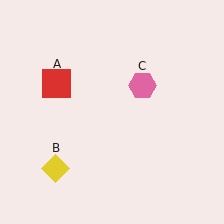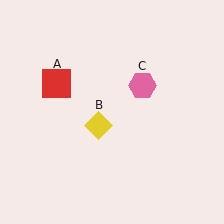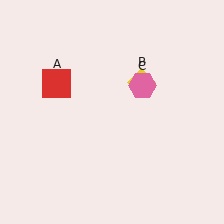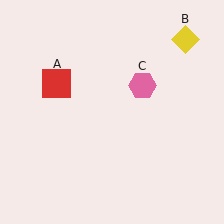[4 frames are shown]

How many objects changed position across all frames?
1 object changed position: yellow diamond (object B).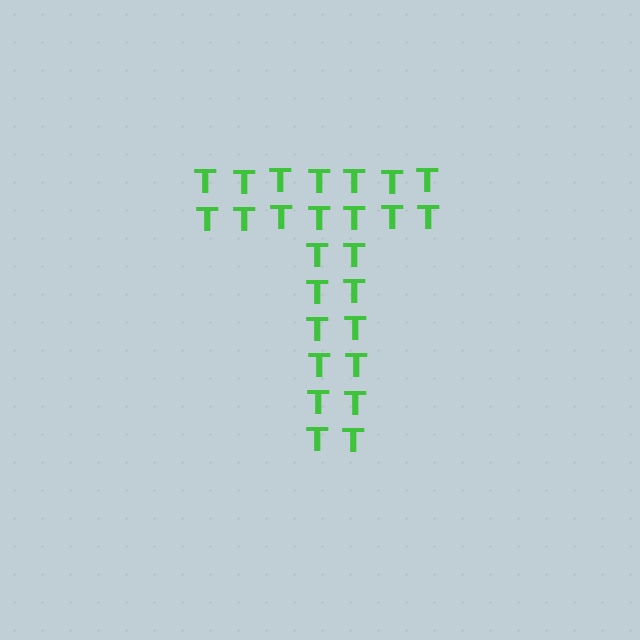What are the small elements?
The small elements are letter T's.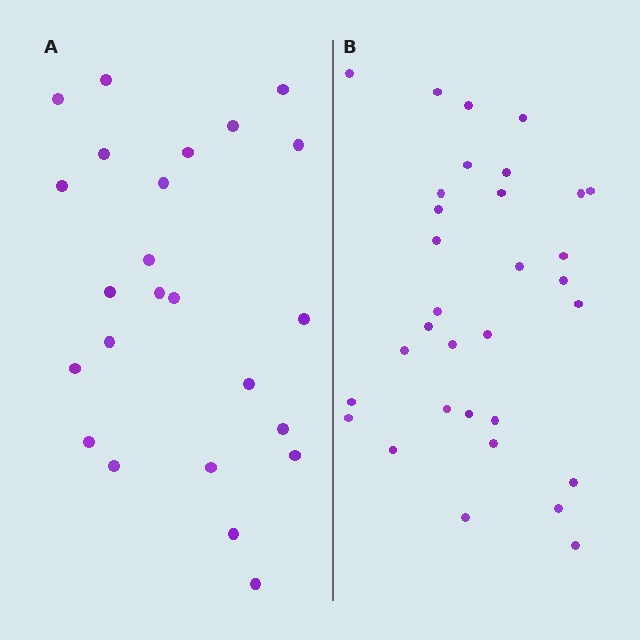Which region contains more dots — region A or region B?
Region B (the right region) has more dots.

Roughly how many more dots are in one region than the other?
Region B has roughly 8 or so more dots than region A.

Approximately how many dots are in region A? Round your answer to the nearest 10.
About 20 dots. (The exact count is 24, which rounds to 20.)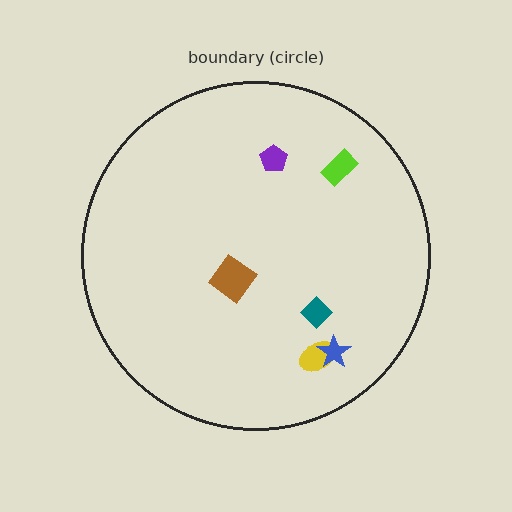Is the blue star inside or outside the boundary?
Inside.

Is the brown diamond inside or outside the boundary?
Inside.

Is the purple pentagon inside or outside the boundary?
Inside.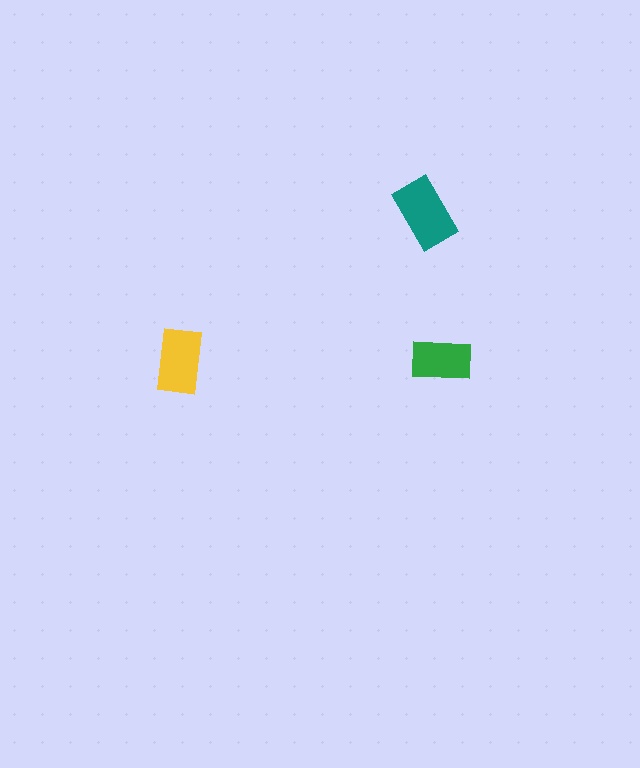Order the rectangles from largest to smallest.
the teal one, the yellow one, the green one.